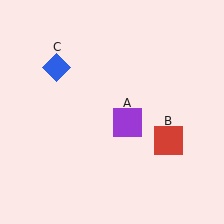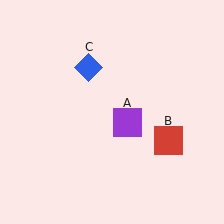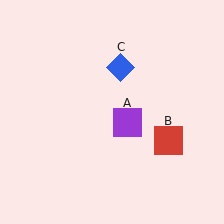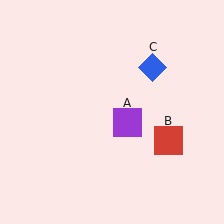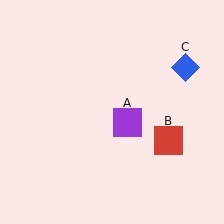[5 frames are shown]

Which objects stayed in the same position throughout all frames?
Purple square (object A) and red square (object B) remained stationary.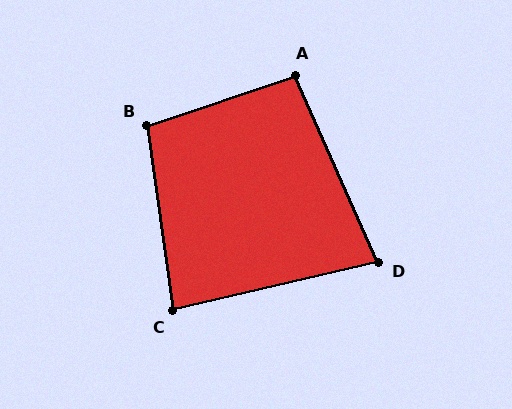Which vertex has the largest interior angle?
B, at approximately 101 degrees.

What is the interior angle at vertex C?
Approximately 85 degrees (acute).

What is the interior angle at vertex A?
Approximately 95 degrees (obtuse).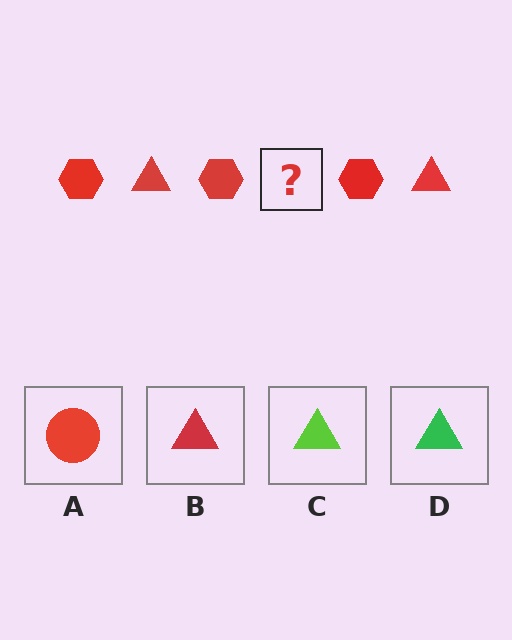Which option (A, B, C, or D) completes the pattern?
B.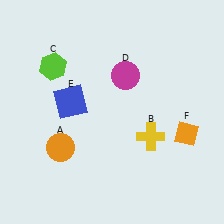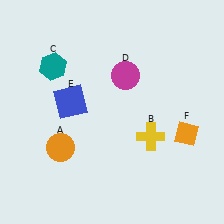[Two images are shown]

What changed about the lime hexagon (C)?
In Image 1, C is lime. In Image 2, it changed to teal.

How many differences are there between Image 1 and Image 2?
There is 1 difference between the two images.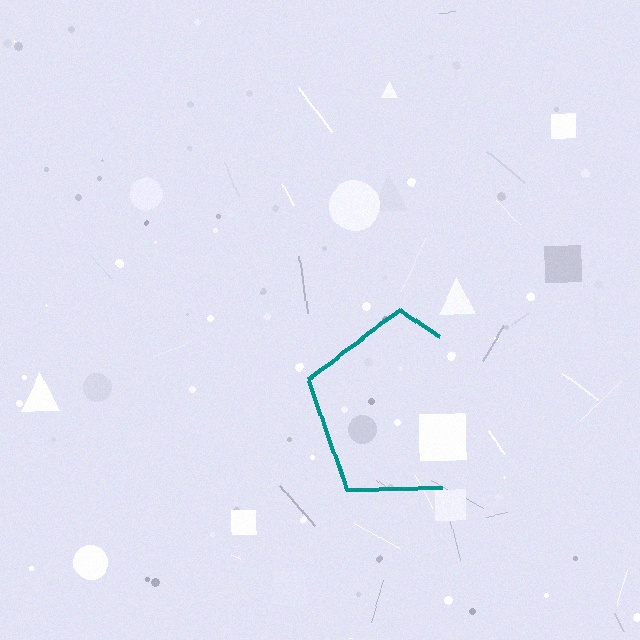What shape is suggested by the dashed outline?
The dashed outline suggests a pentagon.